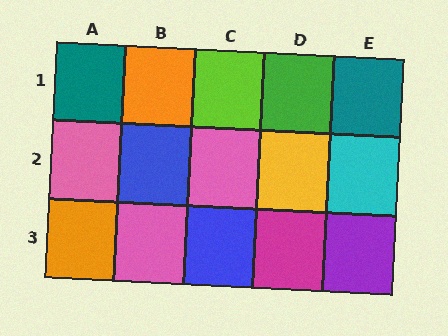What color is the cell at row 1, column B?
Orange.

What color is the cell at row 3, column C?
Blue.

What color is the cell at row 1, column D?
Green.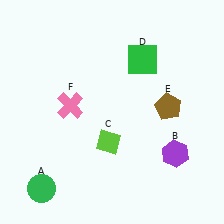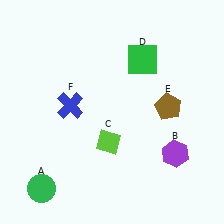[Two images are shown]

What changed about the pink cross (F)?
In Image 1, F is pink. In Image 2, it changed to blue.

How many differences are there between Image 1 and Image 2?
There is 1 difference between the two images.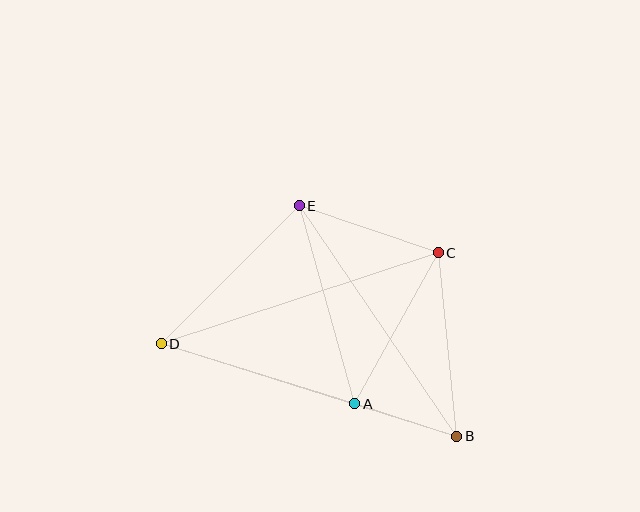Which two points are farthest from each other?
Points B and D are farthest from each other.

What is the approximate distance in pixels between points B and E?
The distance between B and E is approximately 279 pixels.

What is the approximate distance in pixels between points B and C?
The distance between B and C is approximately 184 pixels.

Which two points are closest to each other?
Points A and B are closest to each other.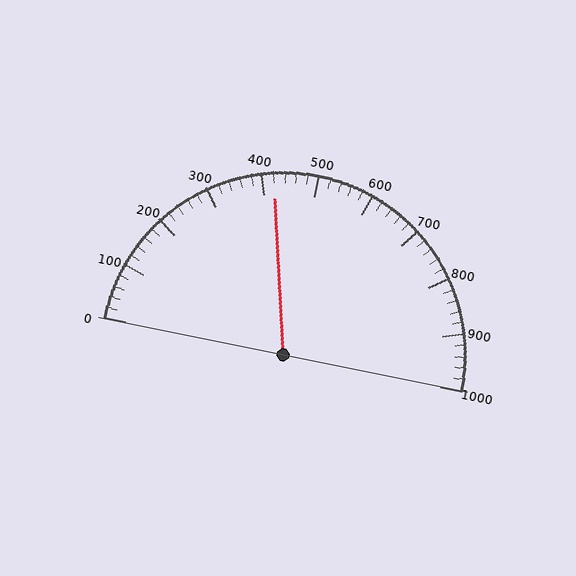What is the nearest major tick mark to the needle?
The nearest major tick mark is 400.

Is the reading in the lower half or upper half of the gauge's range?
The reading is in the lower half of the range (0 to 1000).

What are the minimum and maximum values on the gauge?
The gauge ranges from 0 to 1000.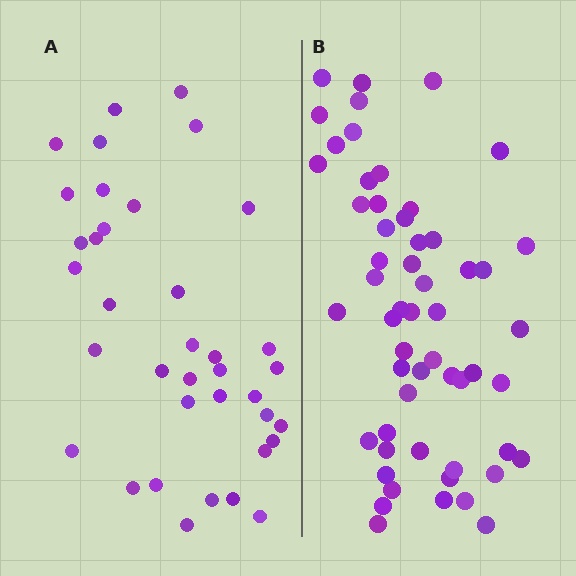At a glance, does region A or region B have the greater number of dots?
Region B (the right region) has more dots.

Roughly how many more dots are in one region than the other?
Region B has approximately 20 more dots than region A.